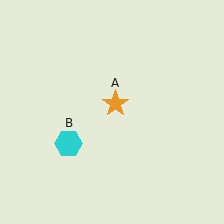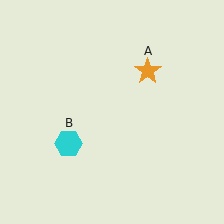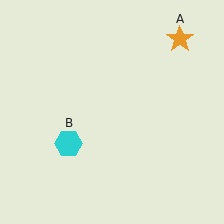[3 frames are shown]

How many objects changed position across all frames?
1 object changed position: orange star (object A).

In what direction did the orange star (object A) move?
The orange star (object A) moved up and to the right.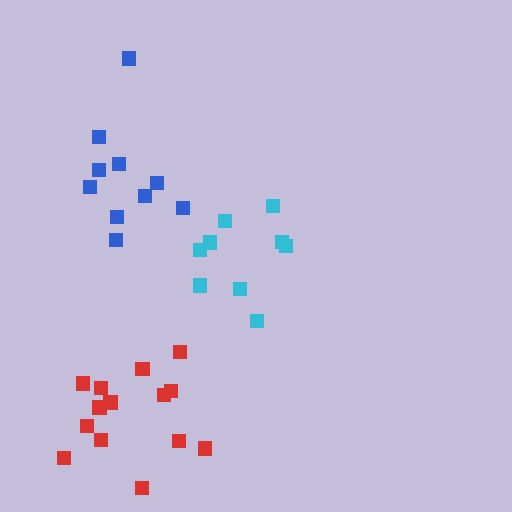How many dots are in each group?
Group 1: 14 dots, Group 2: 9 dots, Group 3: 10 dots (33 total).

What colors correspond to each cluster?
The clusters are colored: red, cyan, blue.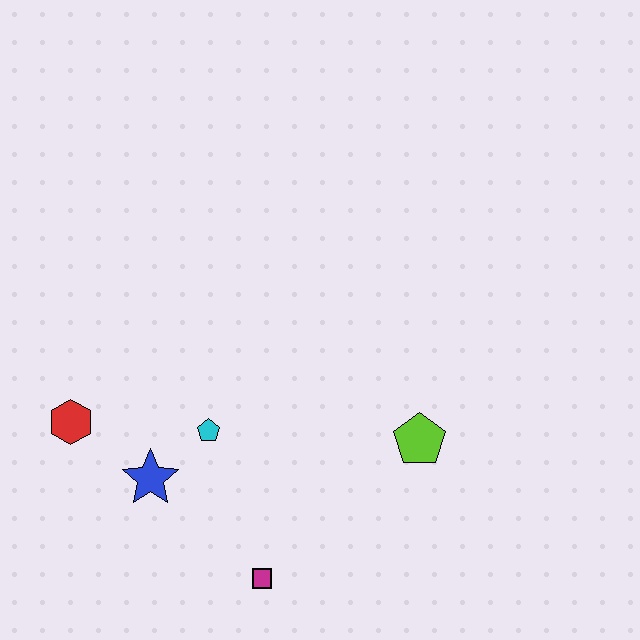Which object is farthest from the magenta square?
The red hexagon is farthest from the magenta square.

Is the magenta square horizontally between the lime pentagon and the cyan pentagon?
Yes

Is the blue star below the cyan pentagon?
Yes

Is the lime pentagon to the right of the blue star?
Yes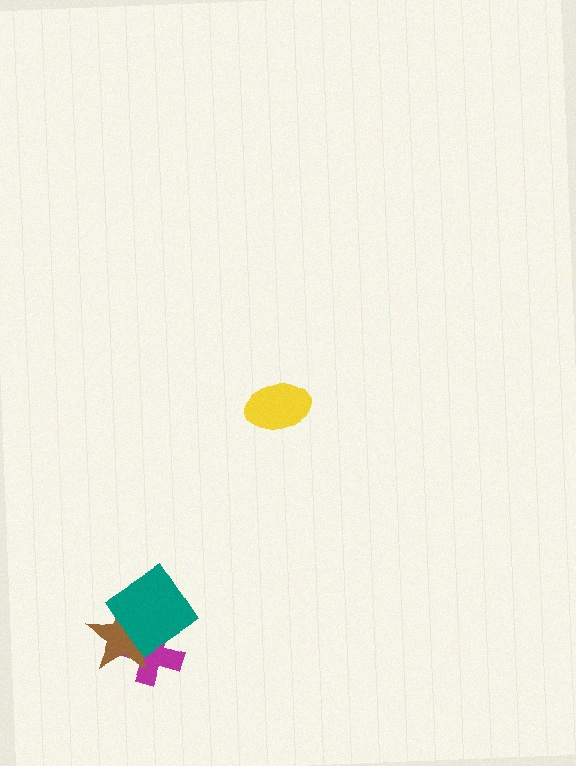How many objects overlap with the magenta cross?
2 objects overlap with the magenta cross.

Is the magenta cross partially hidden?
Yes, it is partially covered by another shape.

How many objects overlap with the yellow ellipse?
0 objects overlap with the yellow ellipse.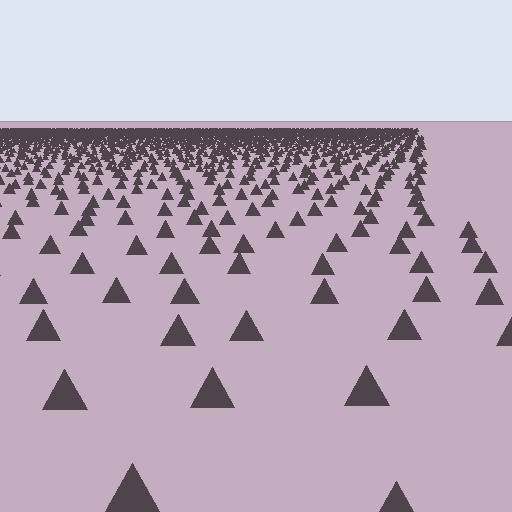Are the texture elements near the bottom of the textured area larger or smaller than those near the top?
Larger. Near the bottom, elements are closer to the viewer and appear at a bigger on-screen size.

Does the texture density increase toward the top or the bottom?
Density increases toward the top.